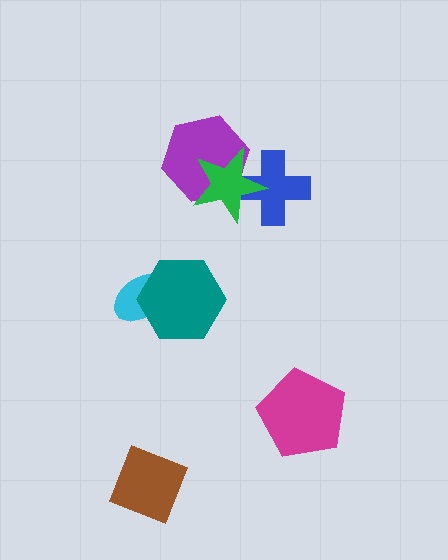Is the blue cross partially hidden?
Yes, it is partially covered by another shape.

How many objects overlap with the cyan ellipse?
1 object overlaps with the cyan ellipse.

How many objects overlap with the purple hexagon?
2 objects overlap with the purple hexagon.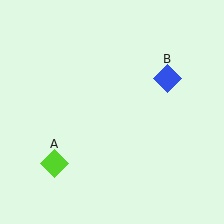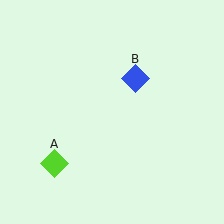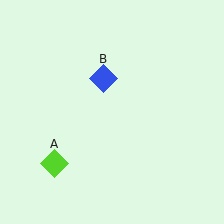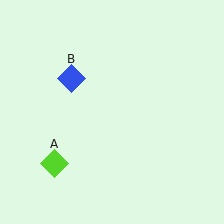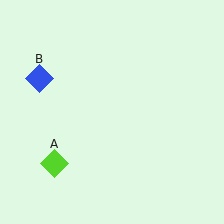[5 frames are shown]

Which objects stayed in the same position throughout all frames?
Lime diamond (object A) remained stationary.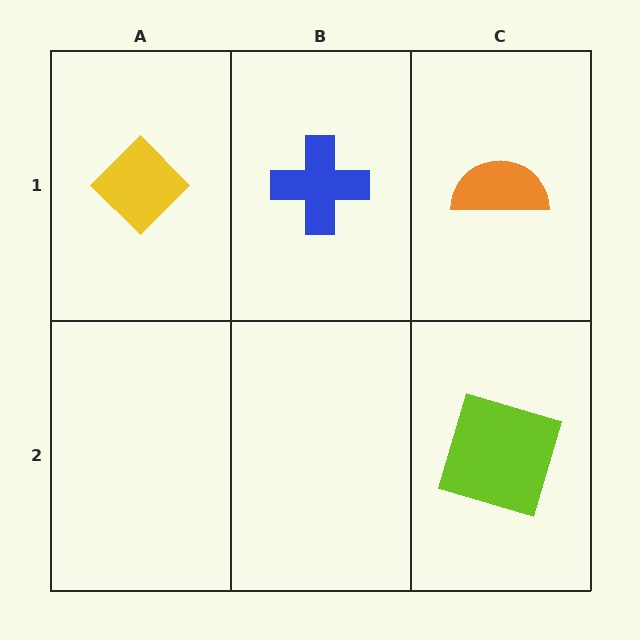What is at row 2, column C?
A lime square.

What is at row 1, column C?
An orange semicircle.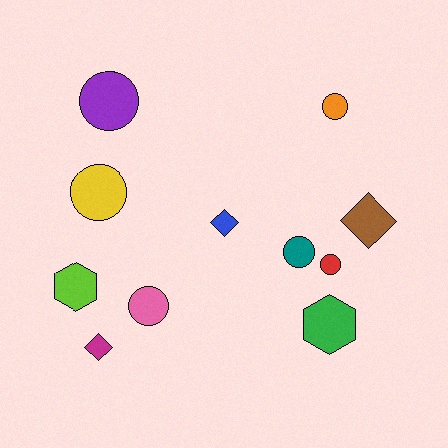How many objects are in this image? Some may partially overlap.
There are 11 objects.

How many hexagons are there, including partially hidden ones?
There are 2 hexagons.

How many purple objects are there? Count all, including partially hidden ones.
There is 1 purple object.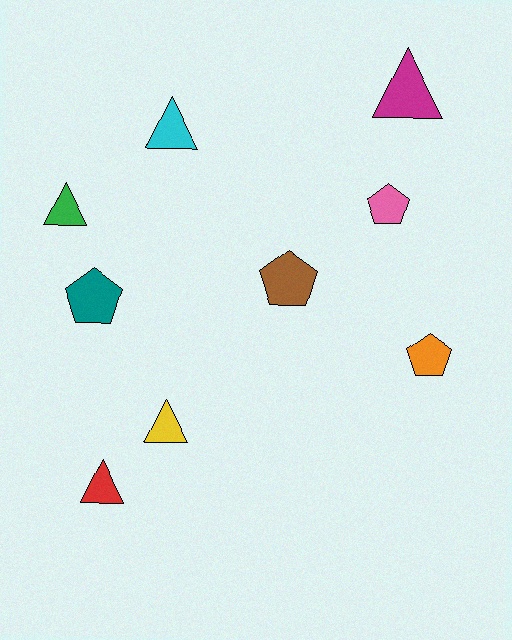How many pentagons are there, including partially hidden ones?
There are 4 pentagons.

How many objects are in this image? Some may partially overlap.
There are 9 objects.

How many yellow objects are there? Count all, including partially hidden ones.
There is 1 yellow object.